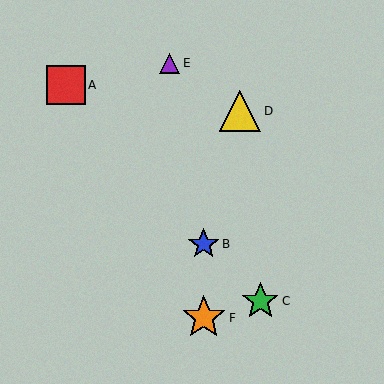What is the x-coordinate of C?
Object C is at x≈260.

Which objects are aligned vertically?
Objects B, F are aligned vertically.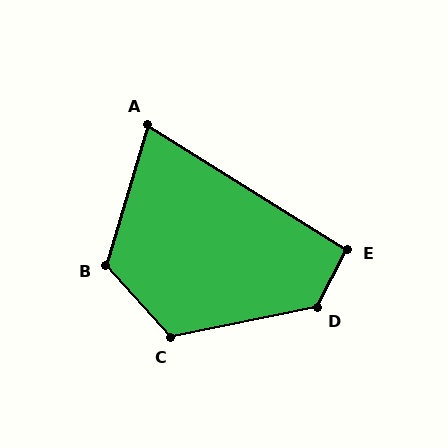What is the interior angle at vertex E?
Approximately 95 degrees (obtuse).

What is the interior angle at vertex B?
Approximately 121 degrees (obtuse).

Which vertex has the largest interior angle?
D, at approximately 128 degrees.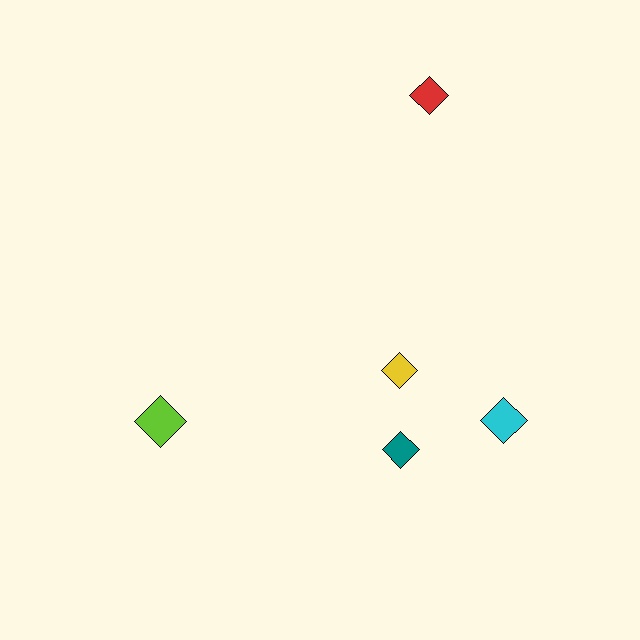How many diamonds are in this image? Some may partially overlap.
There are 5 diamonds.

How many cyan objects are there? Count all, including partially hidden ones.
There is 1 cyan object.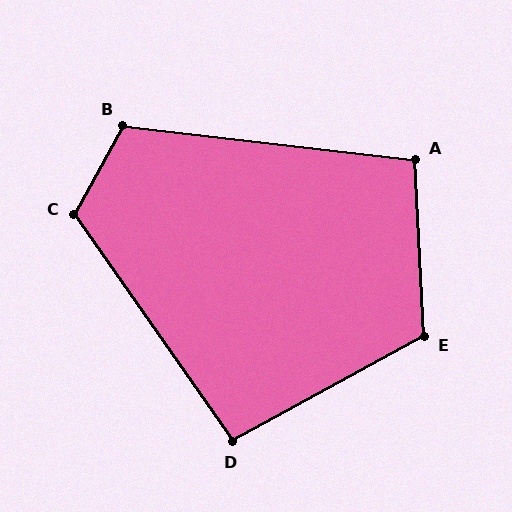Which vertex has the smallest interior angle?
D, at approximately 96 degrees.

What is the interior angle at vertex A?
Approximately 99 degrees (obtuse).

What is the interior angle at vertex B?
Approximately 112 degrees (obtuse).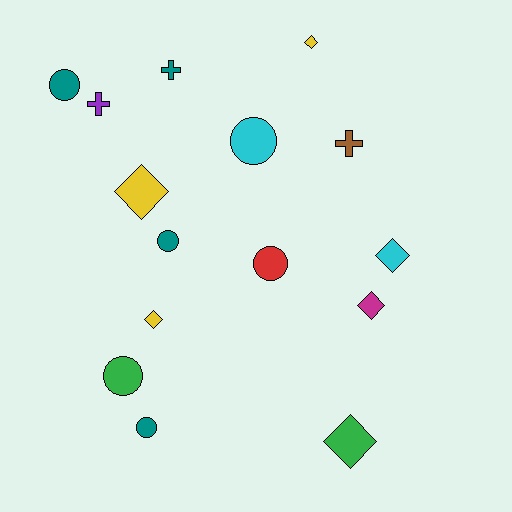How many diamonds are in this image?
There are 6 diamonds.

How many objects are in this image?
There are 15 objects.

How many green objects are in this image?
There are 2 green objects.